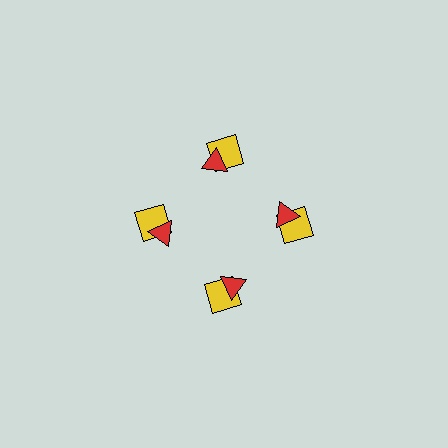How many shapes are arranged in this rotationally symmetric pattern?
There are 8 shapes, arranged in 4 groups of 2.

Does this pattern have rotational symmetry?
Yes, this pattern has 4-fold rotational symmetry. It looks the same after rotating 90 degrees around the center.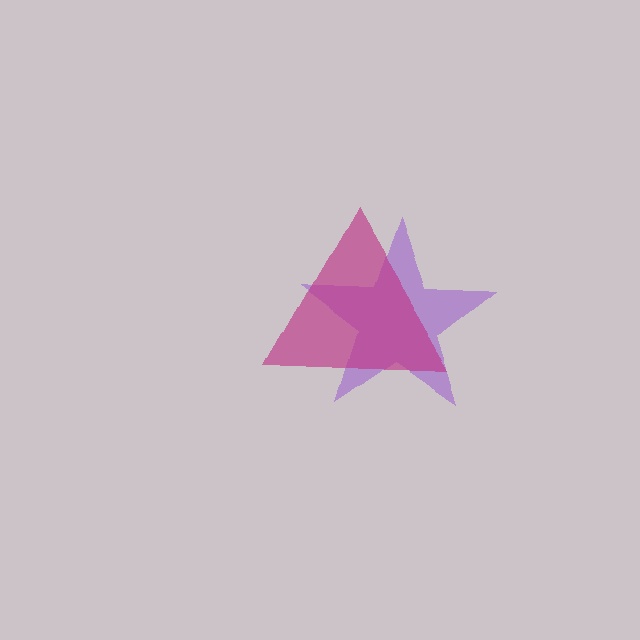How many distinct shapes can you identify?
There are 2 distinct shapes: a purple star, a magenta triangle.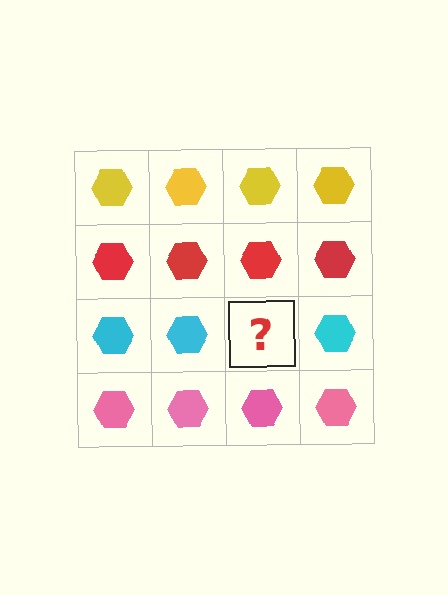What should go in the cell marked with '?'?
The missing cell should contain a cyan hexagon.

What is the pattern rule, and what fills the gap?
The rule is that each row has a consistent color. The gap should be filled with a cyan hexagon.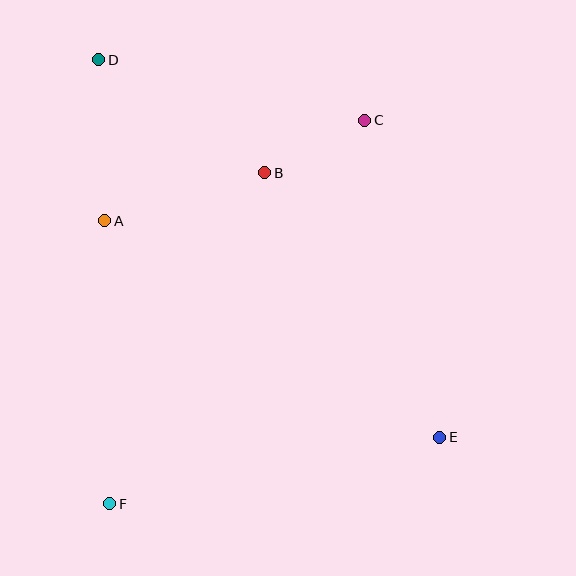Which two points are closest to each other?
Points B and C are closest to each other.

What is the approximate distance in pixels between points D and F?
The distance between D and F is approximately 444 pixels.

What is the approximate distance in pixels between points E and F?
The distance between E and F is approximately 337 pixels.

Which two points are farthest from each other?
Points D and E are farthest from each other.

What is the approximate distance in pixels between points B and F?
The distance between B and F is approximately 366 pixels.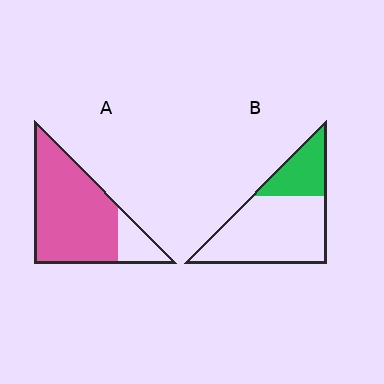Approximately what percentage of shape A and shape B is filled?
A is approximately 85% and B is approximately 30%.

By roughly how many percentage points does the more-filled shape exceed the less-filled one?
By roughly 55 percentage points (A over B).